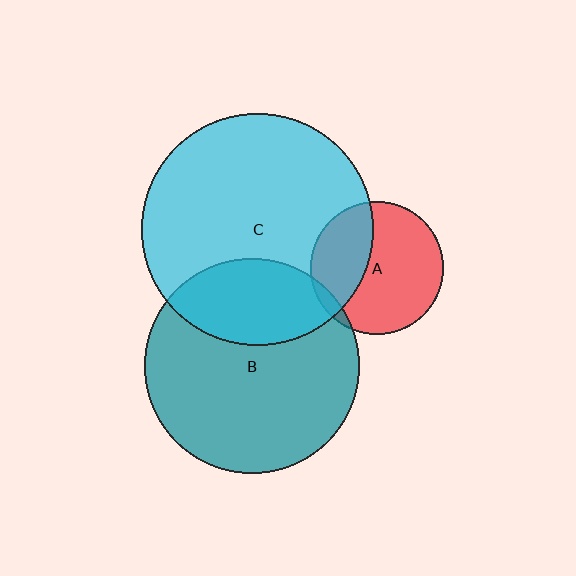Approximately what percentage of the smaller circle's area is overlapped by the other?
Approximately 30%.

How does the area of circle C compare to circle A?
Approximately 3.0 times.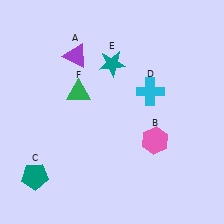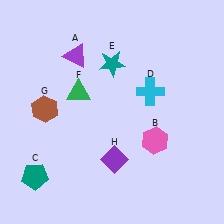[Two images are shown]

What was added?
A brown hexagon (G), a purple diamond (H) were added in Image 2.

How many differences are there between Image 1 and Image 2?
There are 2 differences between the two images.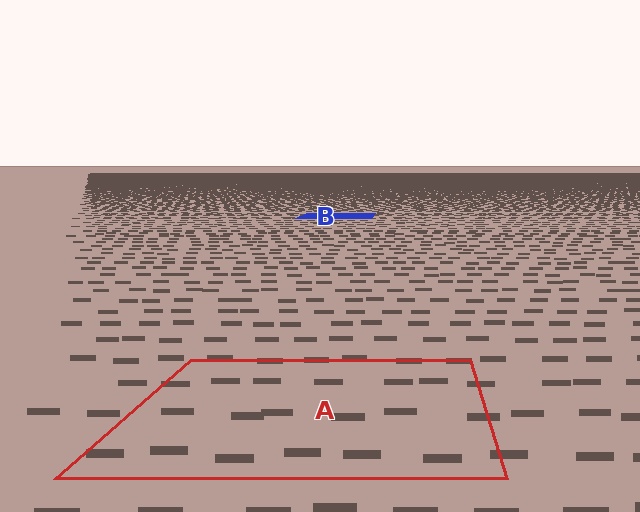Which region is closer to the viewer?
Region A is closer. The texture elements there are larger and more spread out.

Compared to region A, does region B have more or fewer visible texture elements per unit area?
Region B has more texture elements per unit area — they are packed more densely because it is farther away.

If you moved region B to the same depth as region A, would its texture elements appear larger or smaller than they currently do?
They would appear larger. At a closer depth, the same texture elements are projected at a bigger on-screen size.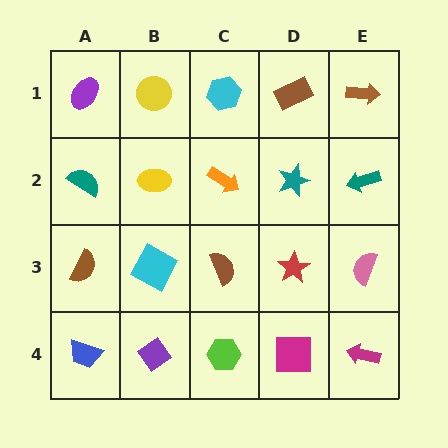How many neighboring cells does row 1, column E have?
2.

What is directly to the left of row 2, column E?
A teal star.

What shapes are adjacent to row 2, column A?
A purple ellipse (row 1, column A), a brown semicircle (row 3, column A), a yellow ellipse (row 2, column B).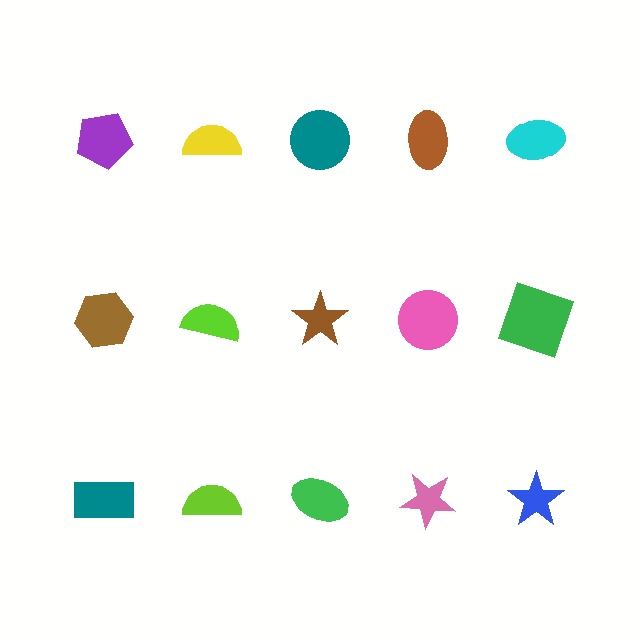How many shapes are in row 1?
5 shapes.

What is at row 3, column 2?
A lime semicircle.